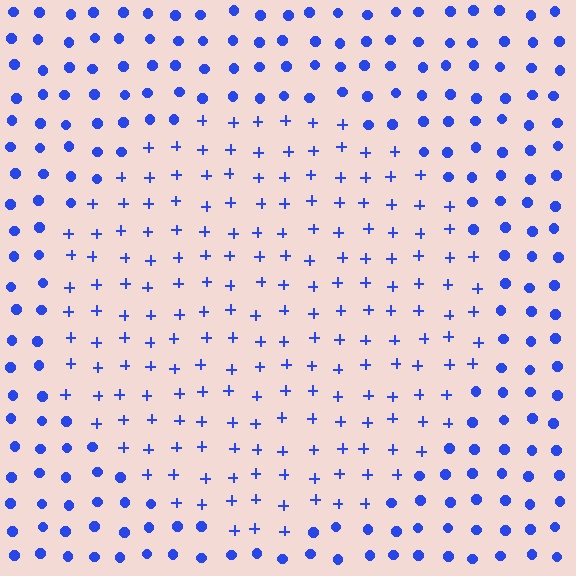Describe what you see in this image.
The image is filled with small blue elements arranged in a uniform grid. A circle-shaped region contains plus signs, while the surrounding area contains circles. The boundary is defined purely by the change in element shape.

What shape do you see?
I see a circle.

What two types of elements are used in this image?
The image uses plus signs inside the circle region and circles outside it.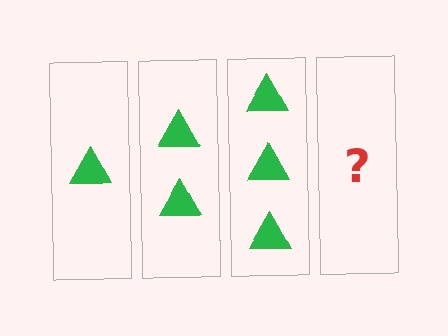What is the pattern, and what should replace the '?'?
The pattern is that each step adds one more triangle. The '?' should be 4 triangles.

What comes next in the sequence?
The next element should be 4 triangles.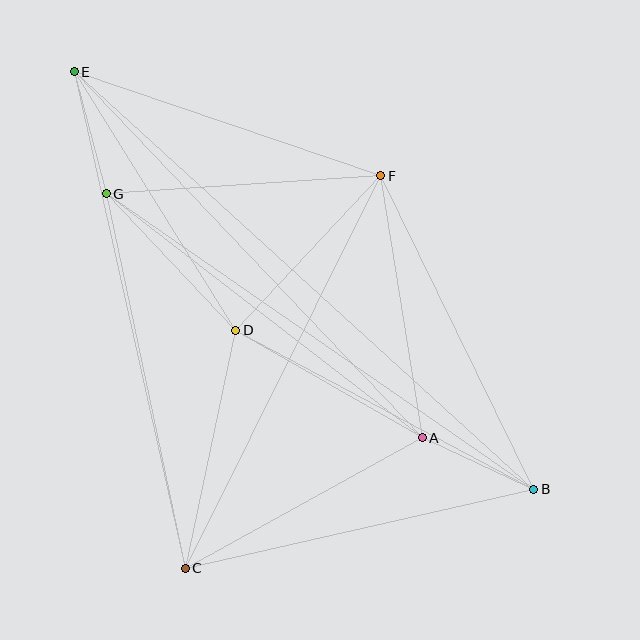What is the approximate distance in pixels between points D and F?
The distance between D and F is approximately 212 pixels.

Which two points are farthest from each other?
Points B and E are farthest from each other.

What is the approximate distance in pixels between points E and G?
The distance between E and G is approximately 126 pixels.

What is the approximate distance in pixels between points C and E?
The distance between C and E is approximately 509 pixels.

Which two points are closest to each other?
Points A and B are closest to each other.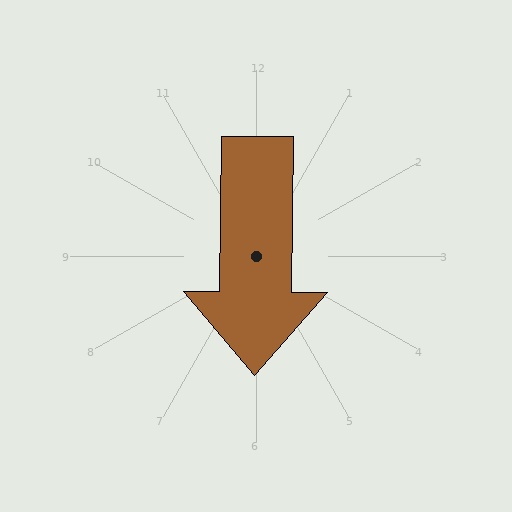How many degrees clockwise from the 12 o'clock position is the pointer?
Approximately 181 degrees.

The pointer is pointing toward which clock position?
Roughly 6 o'clock.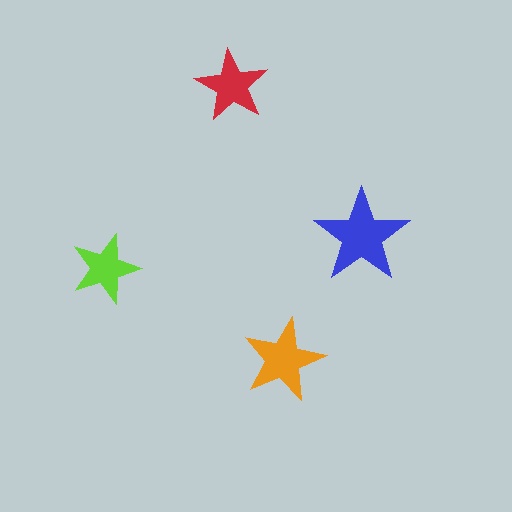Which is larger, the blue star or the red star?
The blue one.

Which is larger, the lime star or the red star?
The red one.